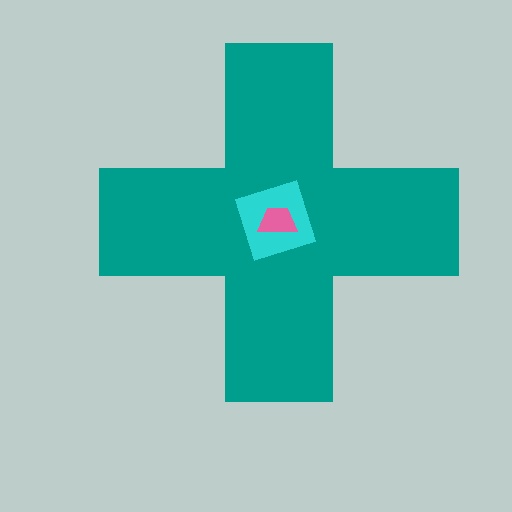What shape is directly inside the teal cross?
The cyan square.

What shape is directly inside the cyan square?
The pink trapezoid.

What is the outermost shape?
The teal cross.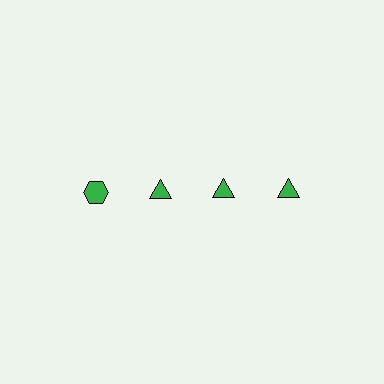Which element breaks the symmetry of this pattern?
The green hexagon in the top row, leftmost column breaks the symmetry. All other shapes are green triangles.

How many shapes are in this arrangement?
There are 4 shapes arranged in a grid pattern.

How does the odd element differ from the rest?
It has a different shape: hexagon instead of triangle.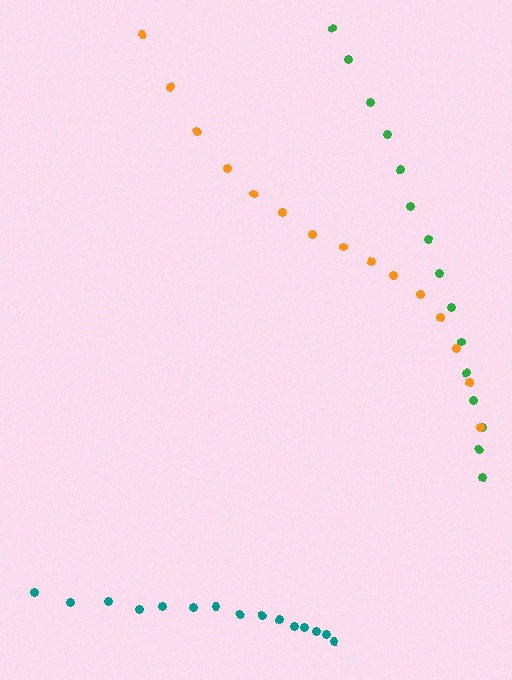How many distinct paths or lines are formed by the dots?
There are 3 distinct paths.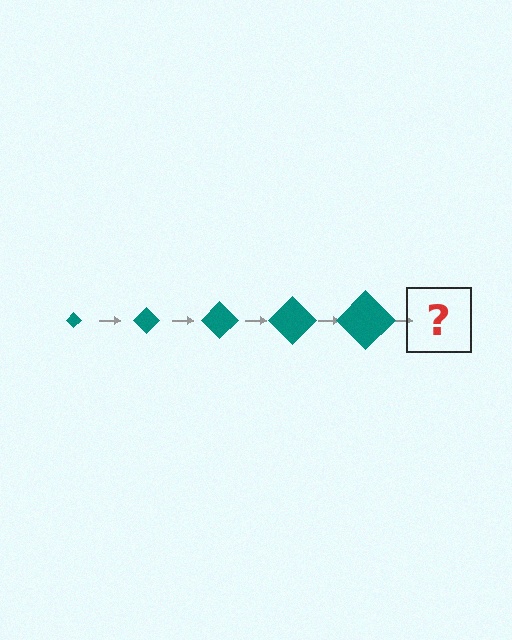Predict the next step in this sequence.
The next step is a teal diamond, larger than the previous one.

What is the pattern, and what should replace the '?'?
The pattern is that the diamond gets progressively larger each step. The '?' should be a teal diamond, larger than the previous one.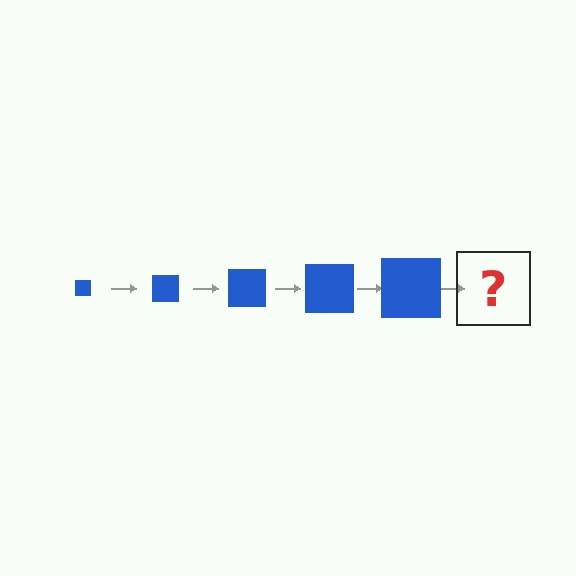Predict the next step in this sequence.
The next step is a blue square, larger than the previous one.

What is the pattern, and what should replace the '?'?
The pattern is that the square gets progressively larger each step. The '?' should be a blue square, larger than the previous one.